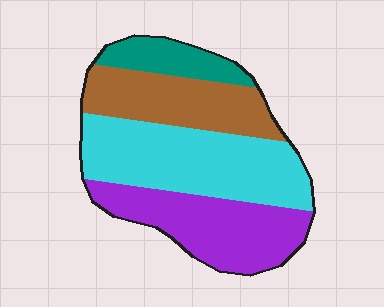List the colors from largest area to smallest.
From largest to smallest: cyan, purple, brown, teal.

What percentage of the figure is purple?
Purple takes up about one quarter (1/4) of the figure.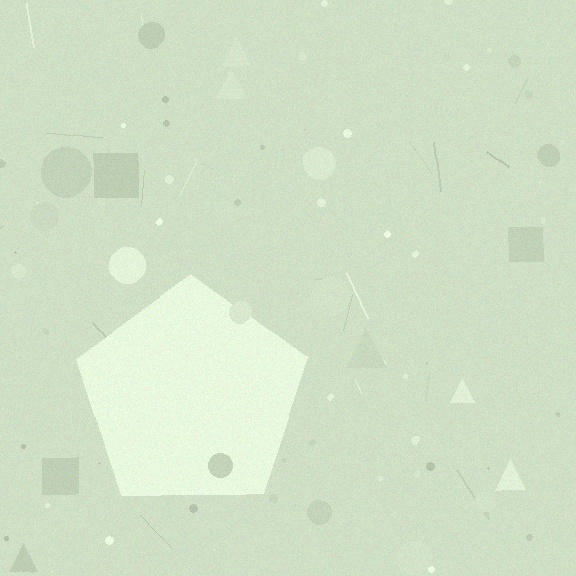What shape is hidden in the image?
A pentagon is hidden in the image.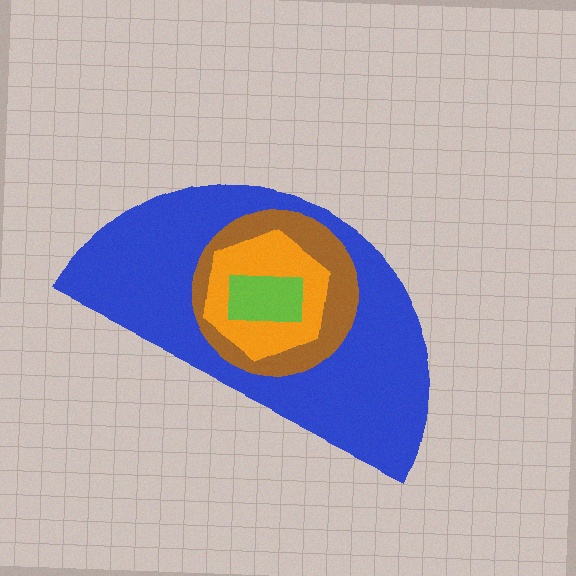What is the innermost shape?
The lime rectangle.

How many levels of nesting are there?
4.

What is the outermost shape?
The blue semicircle.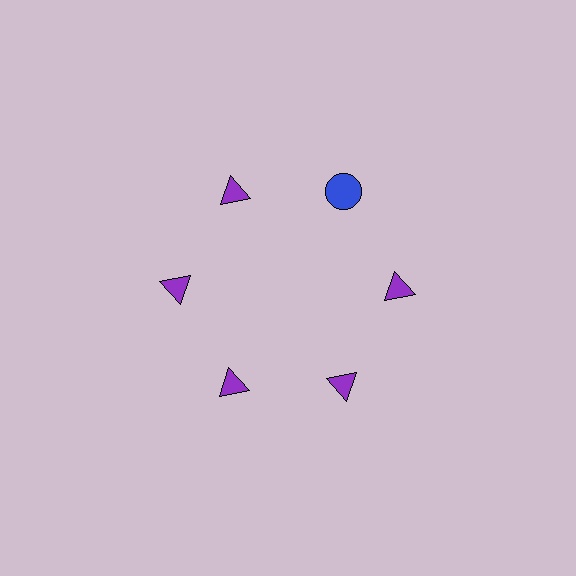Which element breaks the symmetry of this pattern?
The blue circle at roughly the 1 o'clock position breaks the symmetry. All other shapes are purple triangles.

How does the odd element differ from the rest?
It differs in both color (blue instead of purple) and shape (circle instead of triangle).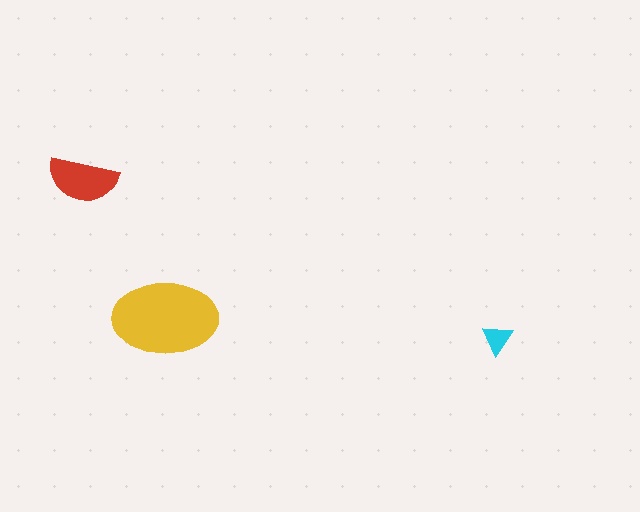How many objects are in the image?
There are 3 objects in the image.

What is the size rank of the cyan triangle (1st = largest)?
3rd.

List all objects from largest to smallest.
The yellow ellipse, the red semicircle, the cyan triangle.